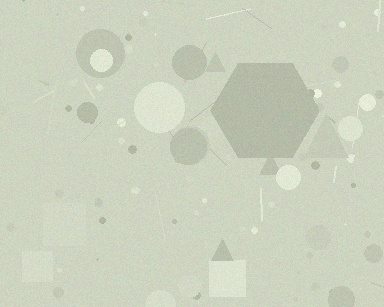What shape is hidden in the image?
A hexagon is hidden in the image.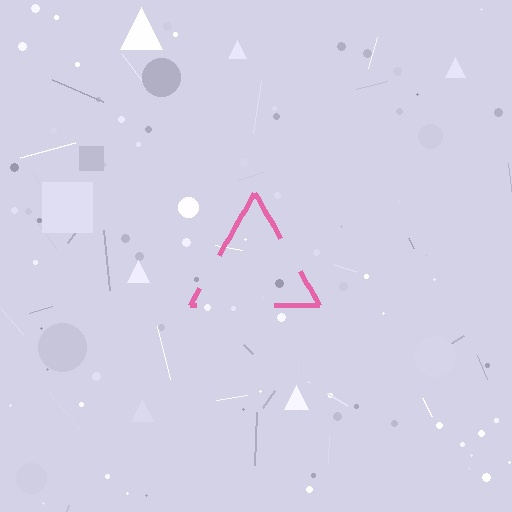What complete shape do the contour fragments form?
The contour fragments form a triangle.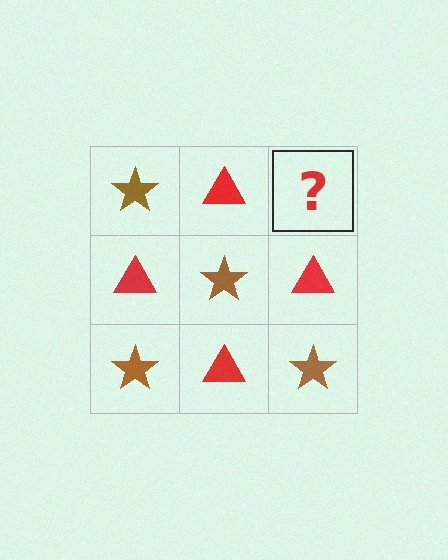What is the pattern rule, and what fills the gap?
The rule is that it alternates brown star and red triangle in a checkerboard pattern. The gap should be filled with a brown star.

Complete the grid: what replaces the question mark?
The question mark should be replaced with a brown star.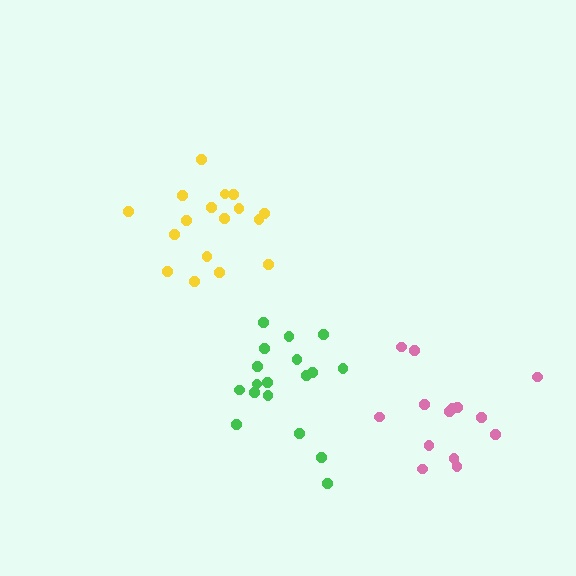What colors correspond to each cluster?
The clusters are colored: yellow, pink, green.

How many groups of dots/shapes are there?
There are 3 groups.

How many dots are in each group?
Group 1: 17 dots, Group 2: 14 dots, Group 3: 18 dots (49 total).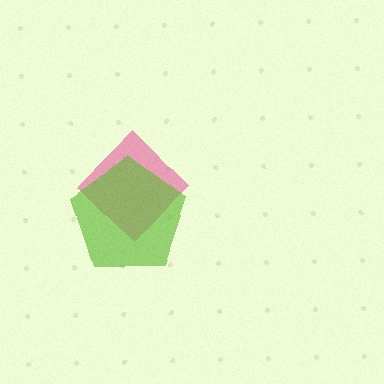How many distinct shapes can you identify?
There are 2 distinct shapes: a pink diamond, a lime pentagon.